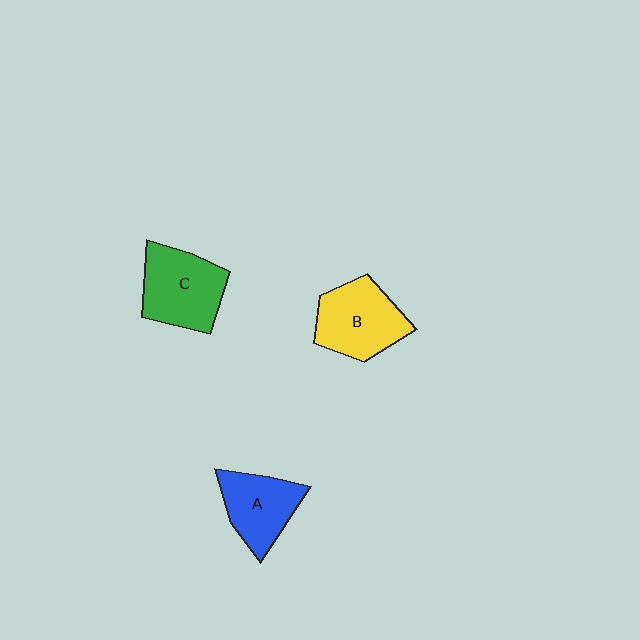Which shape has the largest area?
Shape C (green).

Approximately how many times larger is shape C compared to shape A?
Approximately 1.2 times.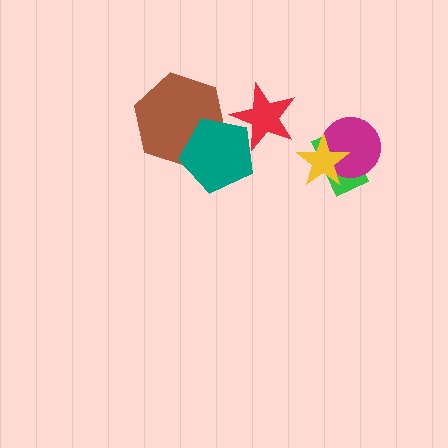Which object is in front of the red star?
The teal pentagon is in front of the red star.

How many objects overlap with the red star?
1 object overlaps with the red star.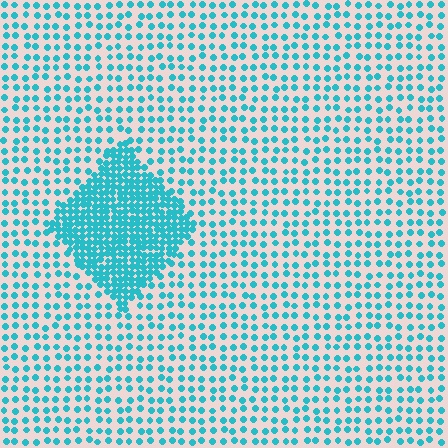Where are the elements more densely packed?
The elements are more densely packed inside the diamond boundary.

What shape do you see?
I see a diamond.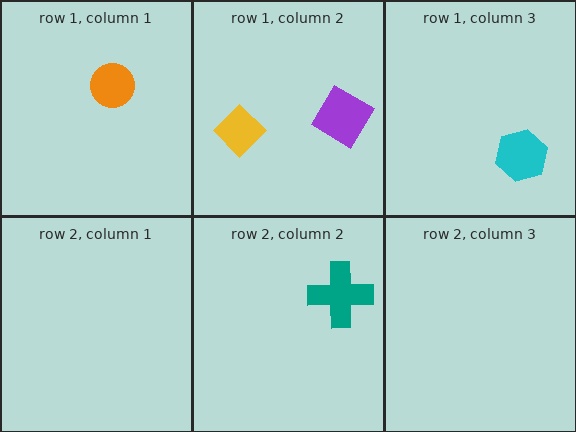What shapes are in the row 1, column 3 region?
The cyan hexagon.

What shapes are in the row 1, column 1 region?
The orange circle.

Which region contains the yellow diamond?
The row 1, column 2 region.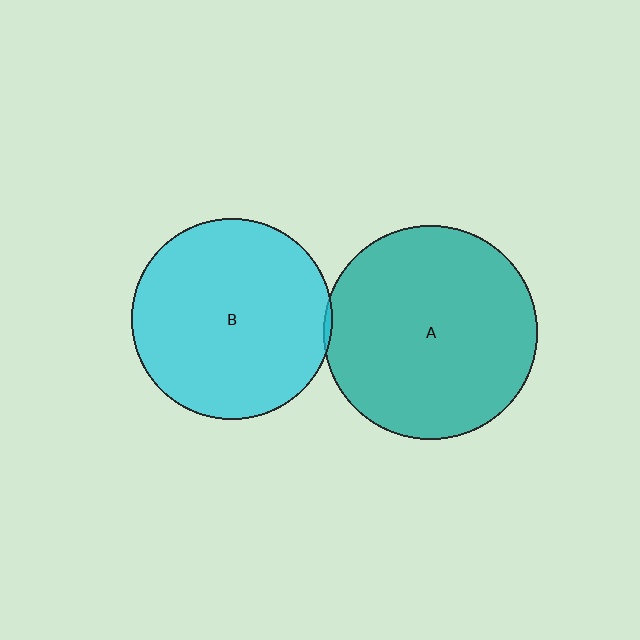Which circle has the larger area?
Circle A (teal).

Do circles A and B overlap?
Yes.